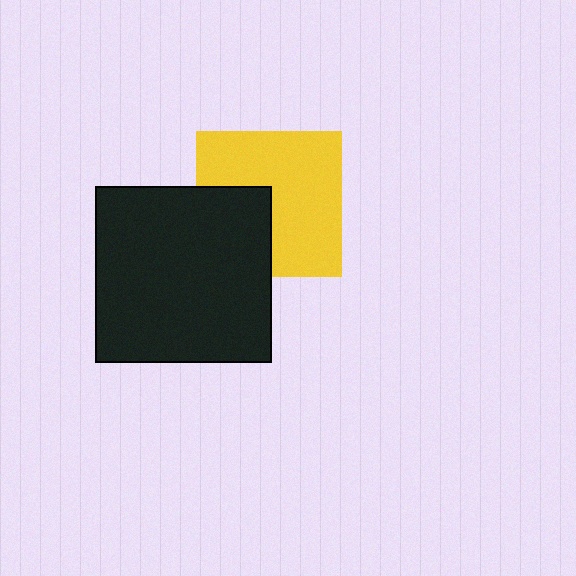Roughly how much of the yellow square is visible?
Most of it is visible (roughly 67%).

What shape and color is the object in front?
The object in front is a black square.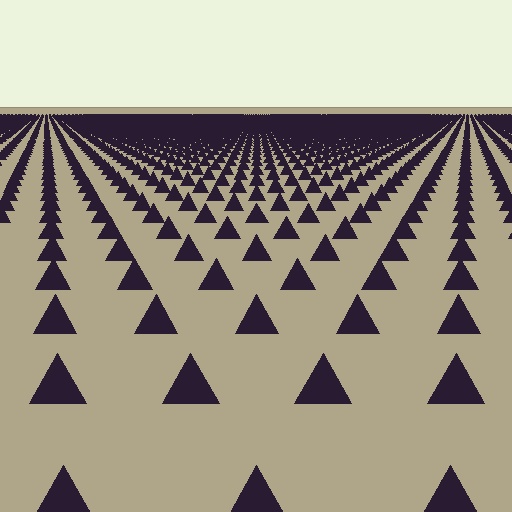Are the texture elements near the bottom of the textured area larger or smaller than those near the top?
Larger. Near the bottom, elements are closer to the viewer and appear at a bigger on-screen size.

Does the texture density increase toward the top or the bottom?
Density increases toward the top.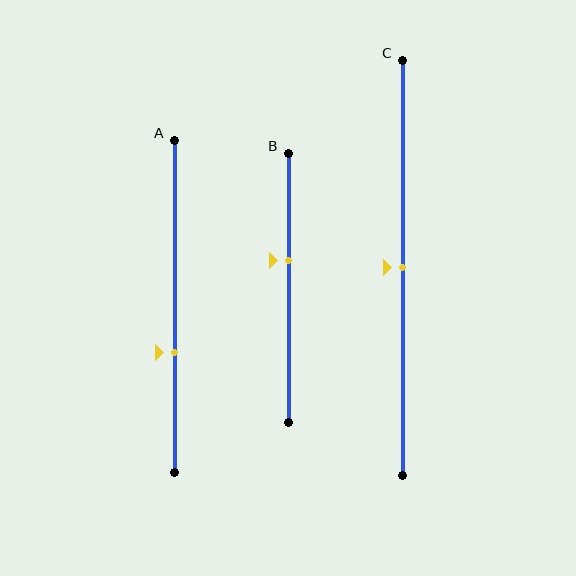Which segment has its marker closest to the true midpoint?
Segment C has its marker closest to the true midpoint.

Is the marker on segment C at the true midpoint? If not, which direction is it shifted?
Yes, the marker on segment C is at the true midpoint.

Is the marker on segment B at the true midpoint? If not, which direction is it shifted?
No, the marker on segment B is shifted upward by about 10% of the segment length.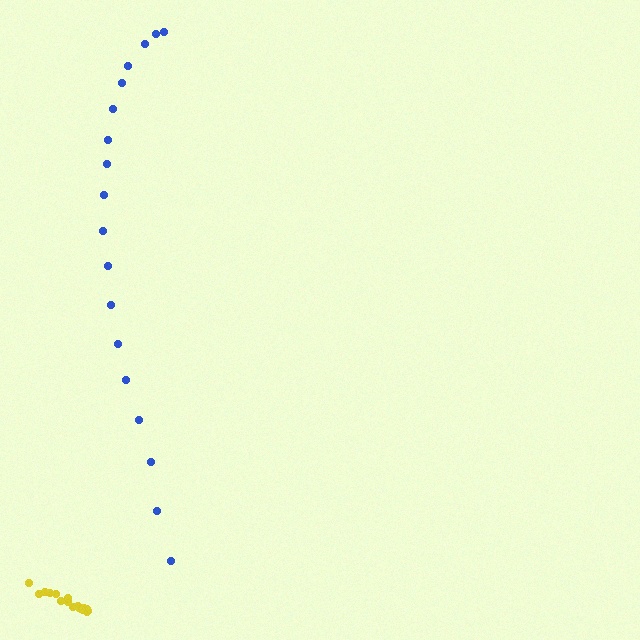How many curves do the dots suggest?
There are 2 distinct paths.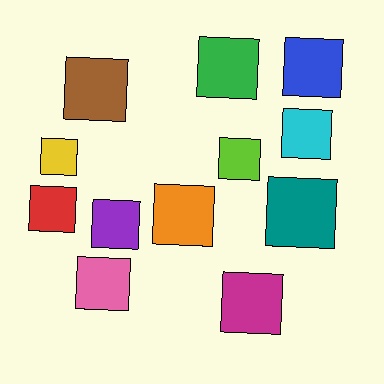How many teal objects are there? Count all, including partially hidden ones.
There is 1 teal object.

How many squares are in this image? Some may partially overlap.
There are 12 squares.